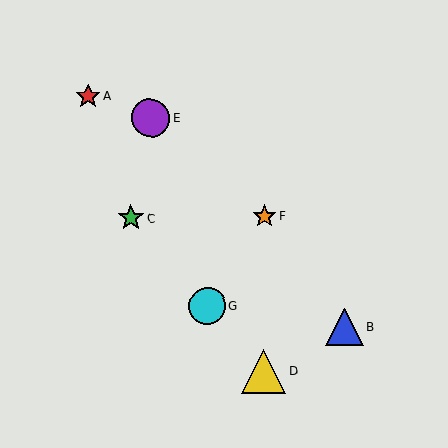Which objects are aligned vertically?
Objects D, F are aligned vertically.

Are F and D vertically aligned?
Yes, both are at x≈265.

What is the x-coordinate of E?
Object E is at x≈150.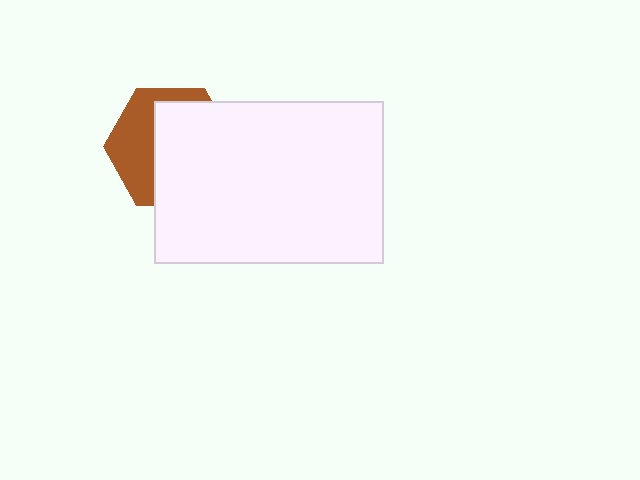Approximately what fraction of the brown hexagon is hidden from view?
Roughly 60% of the brown hexagon is hidden behind the white rectangle.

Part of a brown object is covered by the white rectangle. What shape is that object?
It is a hexagon.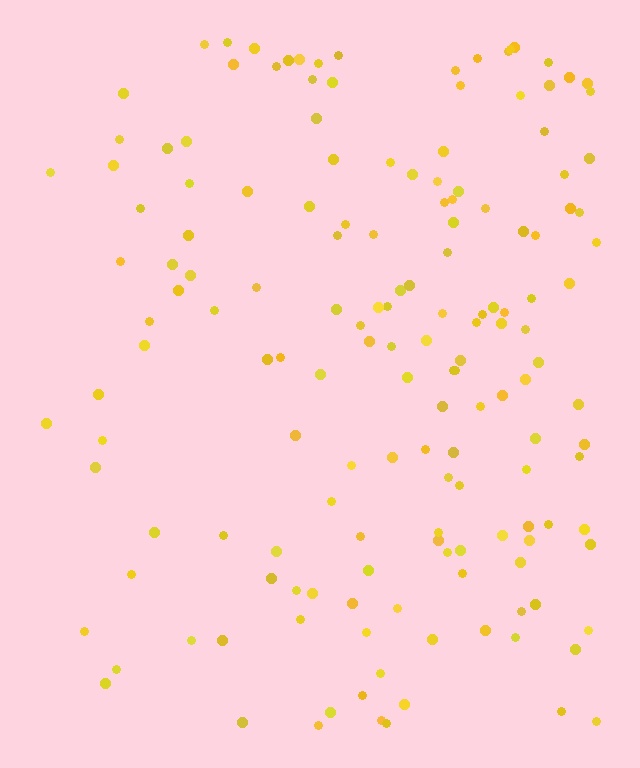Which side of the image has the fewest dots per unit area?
The left.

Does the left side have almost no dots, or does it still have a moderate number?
Still a moderate number, just noticeably fewer than the right.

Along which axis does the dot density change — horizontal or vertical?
Horizontal.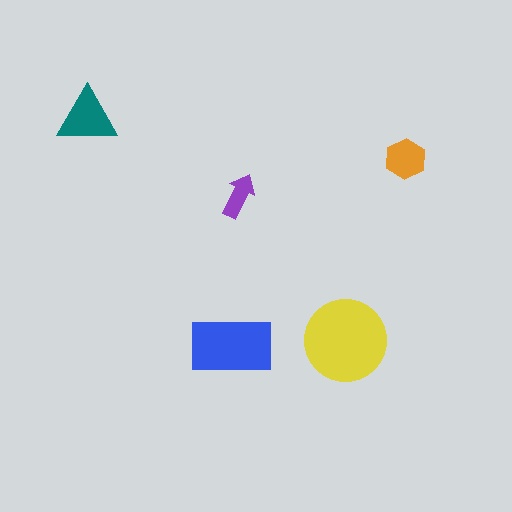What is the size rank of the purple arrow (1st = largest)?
5th.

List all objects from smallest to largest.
The purple arrow, the orange hexagon, the teal triangle, the blue rectangle, the yellow circle.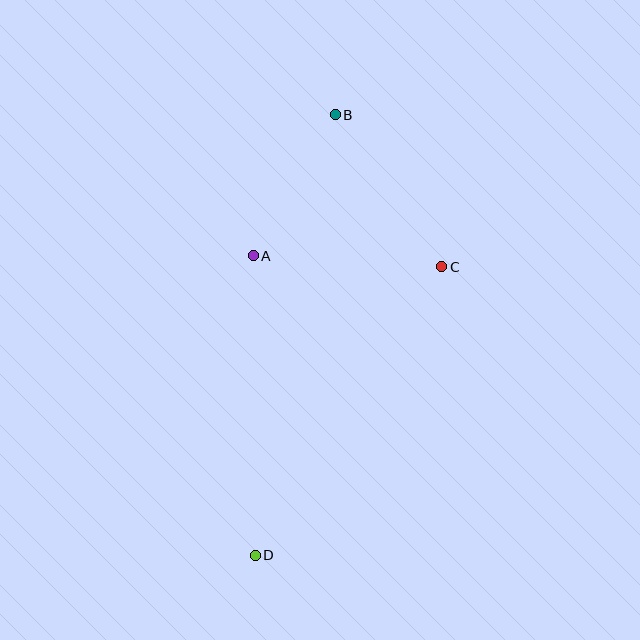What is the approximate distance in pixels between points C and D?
The distance between C and D is approximately 344 pixels.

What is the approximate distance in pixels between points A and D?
The distance between A and D is approximately 300 pixels.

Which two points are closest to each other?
Points A and B are closest to each other.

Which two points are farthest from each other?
Points B and D are farthest from each other.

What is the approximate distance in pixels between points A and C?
The distance between A and C is approximately 189 pixels.